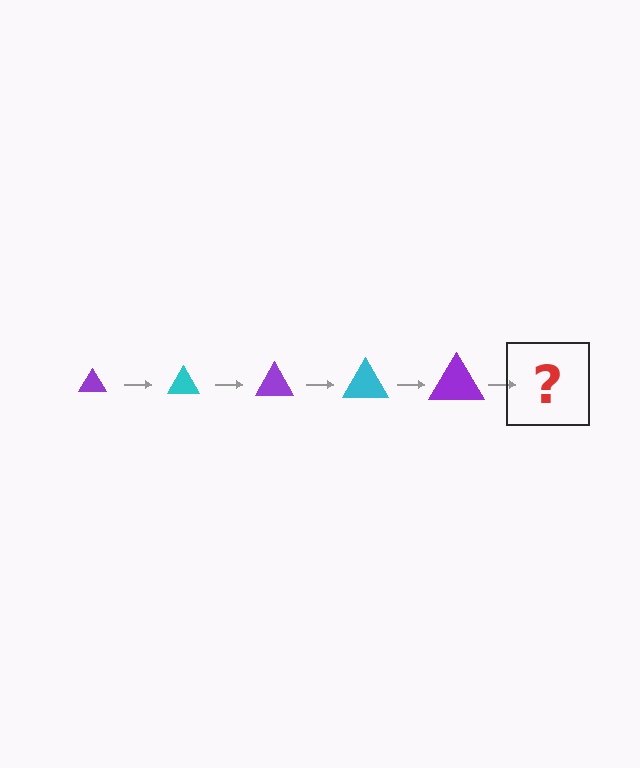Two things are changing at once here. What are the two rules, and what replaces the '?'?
The two rules are that the triangle grows larger each step and the color cycles through purple and cyan. The '?' should be a cyan triangle, larger than the previous one.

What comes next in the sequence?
The next element should be a cyan triangle, larger than the previous one.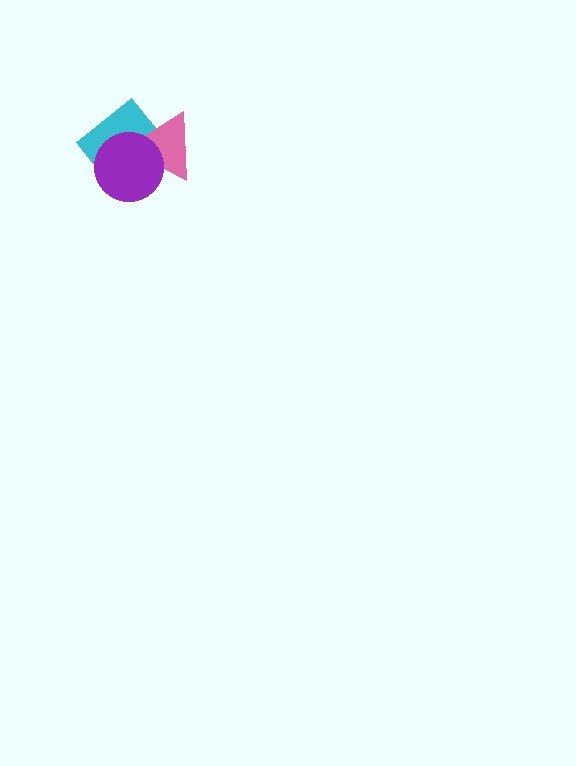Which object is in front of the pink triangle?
The purple circle is in front of the pink triangle.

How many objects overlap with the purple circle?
2 objects overlap with the purple circle.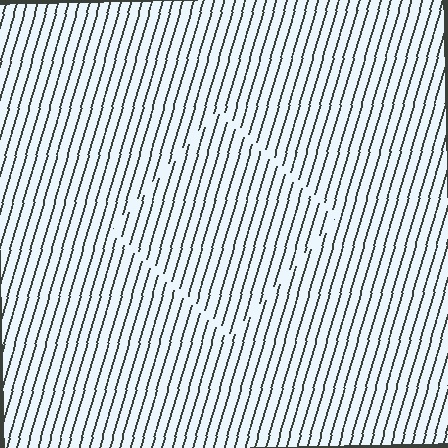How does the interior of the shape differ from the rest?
The interior of the shape contains the same grating, shifted by half a period — the contour is defined by the phase discontinuity where line-ends from the inner and outer gratings abut.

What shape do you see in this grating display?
An illusory square. The interior of the shape contains the same grating, shifted by half a period — the contour is defined by the phase discontinuity where line-ends from the inner and outer gratings abut.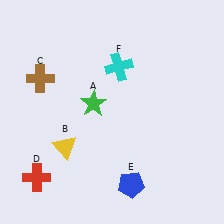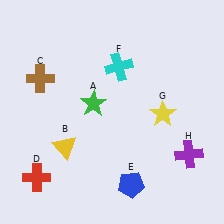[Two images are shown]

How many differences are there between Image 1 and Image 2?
There are 2 differences between the two images.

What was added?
A yellow star (G), a purple cross (H) were added in Image 2.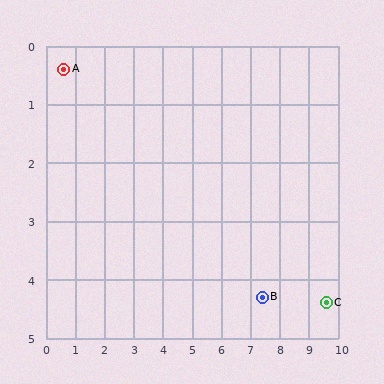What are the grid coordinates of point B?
Point B is at approximately (7.4, 4.3).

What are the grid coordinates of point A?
Point A is at approximately (0.6, 0.4).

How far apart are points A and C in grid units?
Points A and C are about 9.8 grid units apart.